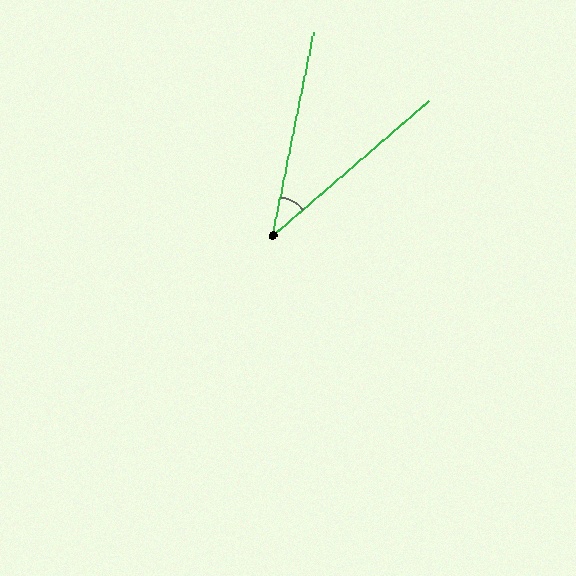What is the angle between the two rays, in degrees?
Approximately 38 degrees.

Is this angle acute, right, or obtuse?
It is acute.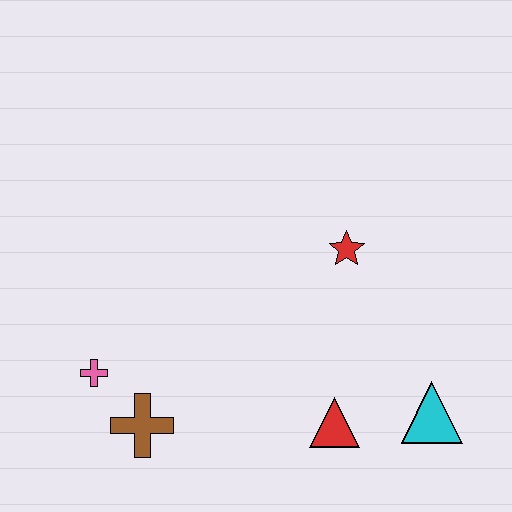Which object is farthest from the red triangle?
The pink cross is farthest from the red triangle.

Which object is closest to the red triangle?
The cyan triangle is closest to the red triangle.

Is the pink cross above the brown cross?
Yes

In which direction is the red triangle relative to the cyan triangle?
The red triangle is to the left of the cyan triangle.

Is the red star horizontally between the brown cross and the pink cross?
No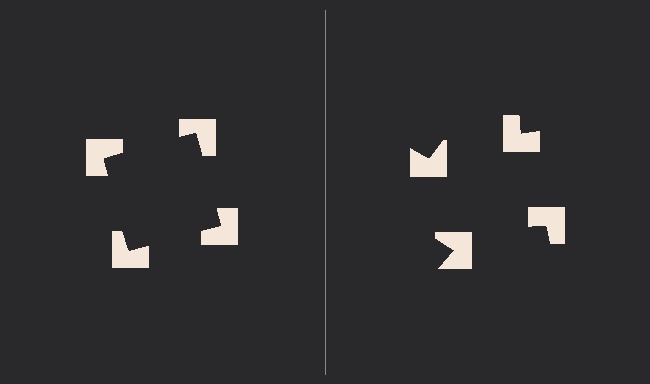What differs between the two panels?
The notched squares are positioned identically on both sides; only the wedge orientations differ. On the left they align to a square; on the right they are misaligned.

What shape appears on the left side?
An illusory square.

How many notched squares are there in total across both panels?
8 — 4 on each side.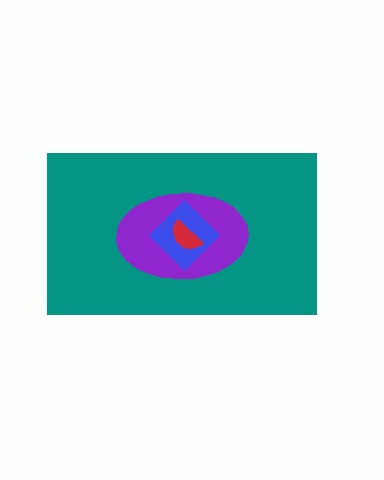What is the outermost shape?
The teal rectangle.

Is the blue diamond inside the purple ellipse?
Yes.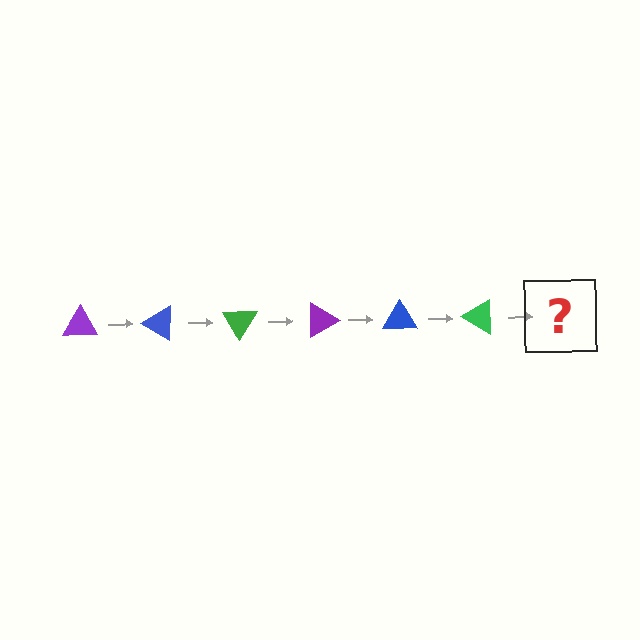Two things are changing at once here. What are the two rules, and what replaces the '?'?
The two rules are that it rotates 30 degrees each step and the color cycles through purple, blue, and green. The '?' should be a purple triangle, rotated 180 degrees from the start.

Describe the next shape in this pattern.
It should be a purple triangle, rotated 180 degrees from the start.